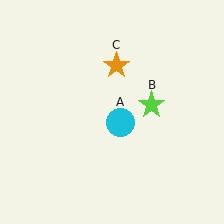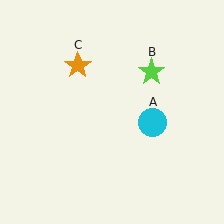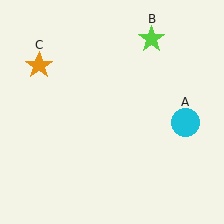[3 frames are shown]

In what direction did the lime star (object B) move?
The lime star (object B) moved up.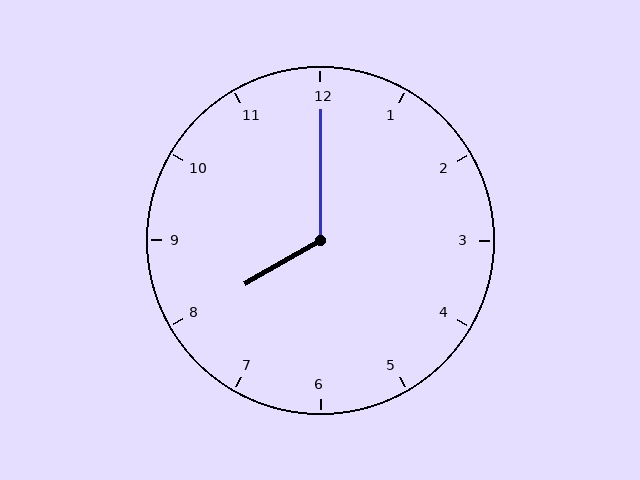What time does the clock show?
8:00.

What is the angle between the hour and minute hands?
Approximately 120 degrees.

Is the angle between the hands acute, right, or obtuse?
It is obtuse.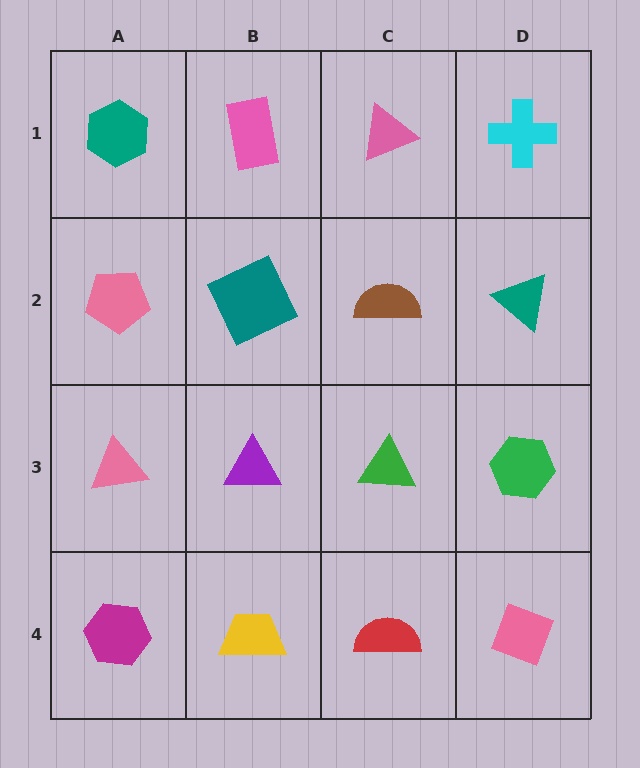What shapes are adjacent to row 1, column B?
A teal square (row 2, column B), a teal hexagon (row 1, column A), a pink triangle (row 1, column C).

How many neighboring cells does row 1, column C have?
3.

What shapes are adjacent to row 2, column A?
A teal hexagon (row 1, column A), a pink triangle (row 3, column A), a teal square (row 2, column B).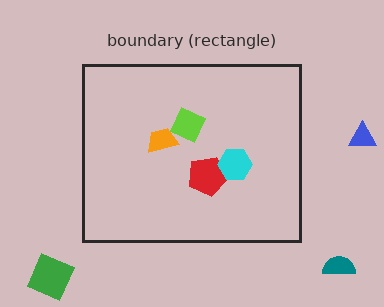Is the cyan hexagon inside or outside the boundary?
Inside.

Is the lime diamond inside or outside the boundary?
Inside.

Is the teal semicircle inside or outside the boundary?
Outside.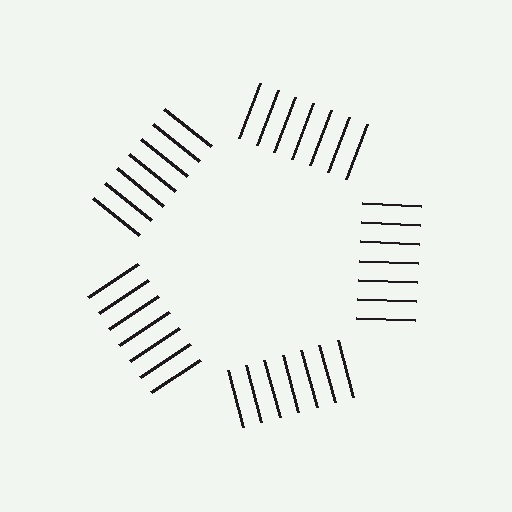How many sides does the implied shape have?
5 sides — the line-ends trace a pentagon.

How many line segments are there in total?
35 — 7 along each of the 5 edges.